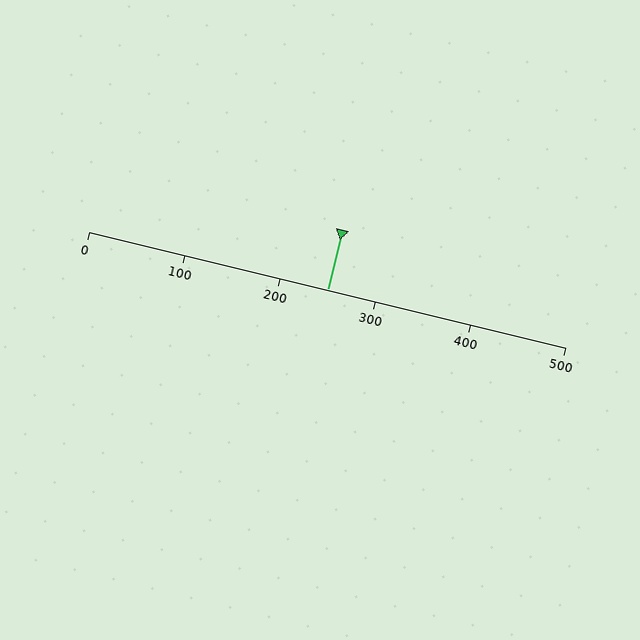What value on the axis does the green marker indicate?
The marker indicates approximately 250.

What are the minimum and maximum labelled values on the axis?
The axis runs from 0 to 500.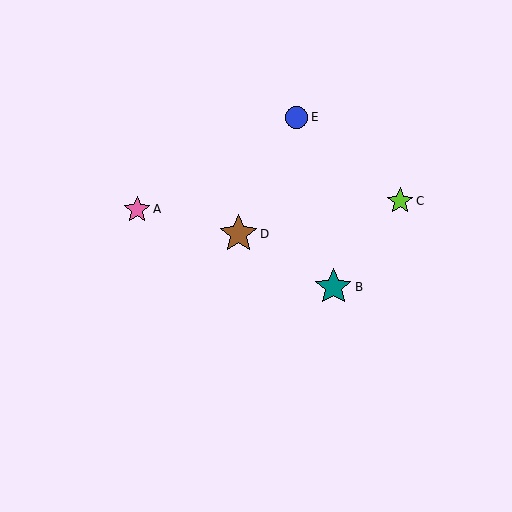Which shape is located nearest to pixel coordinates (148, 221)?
The pink star (labeled A) at (137, 209) is nearest to that location.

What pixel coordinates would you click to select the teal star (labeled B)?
Click at (333, 287) to select the teal star B.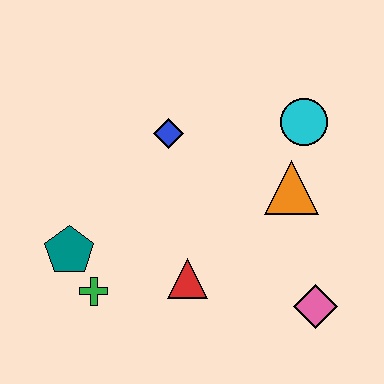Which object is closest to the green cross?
The teal pentagon is closest to the green cross.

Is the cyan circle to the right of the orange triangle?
Yes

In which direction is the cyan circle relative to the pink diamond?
The cyan circle is above the pink diamond.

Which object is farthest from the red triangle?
The cyan circle is farthest from the red triangle.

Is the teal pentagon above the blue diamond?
No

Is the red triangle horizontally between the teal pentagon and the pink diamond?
Yes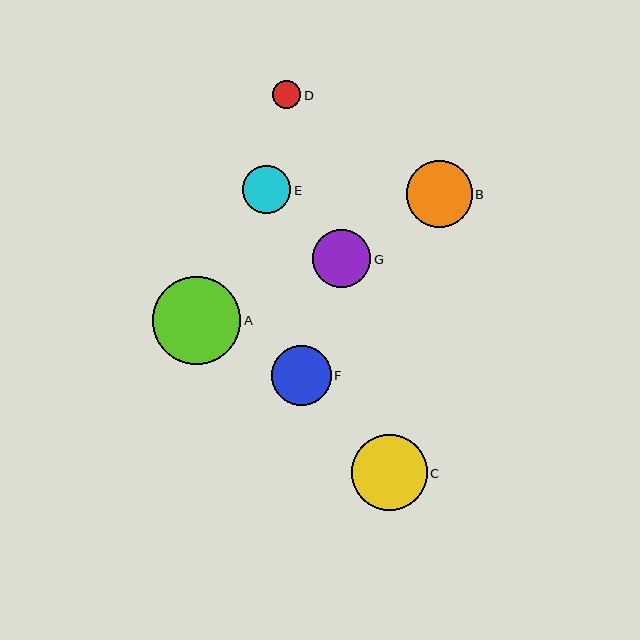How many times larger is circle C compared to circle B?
Circle C is approximately 1.1 times the size of circle B.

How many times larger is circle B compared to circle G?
Circle B is approximately 1.1 times the size of circle G.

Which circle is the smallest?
Circle D is the smallest with a size of approximately 28 pixels.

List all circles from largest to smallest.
From largest to smallest: A, C, B, F, G, E, D.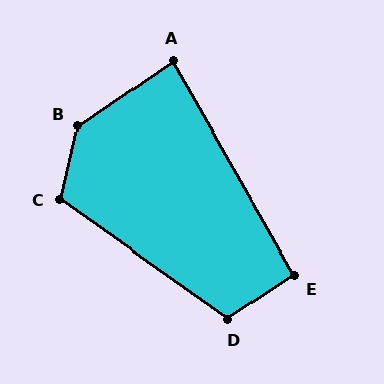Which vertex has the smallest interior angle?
A, at approximately 85 degrees.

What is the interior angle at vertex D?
Approximately 111 degrees (obtuse).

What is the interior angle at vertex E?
Approximately 94 degrees (approximately right).